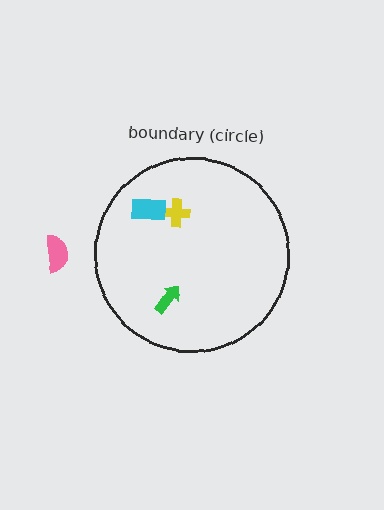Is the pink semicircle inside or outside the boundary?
Outside.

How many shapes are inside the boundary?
3 inside, 1 outside.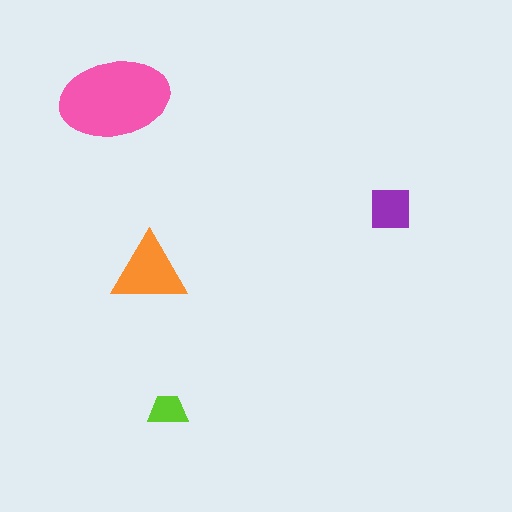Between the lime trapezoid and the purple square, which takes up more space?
The purple square.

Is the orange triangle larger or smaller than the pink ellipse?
Smaller.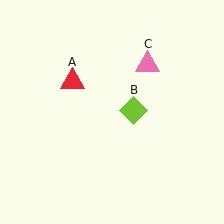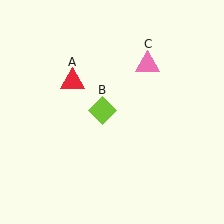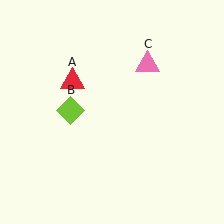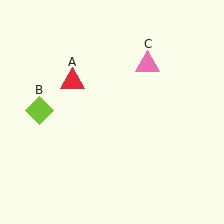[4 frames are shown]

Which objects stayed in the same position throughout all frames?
Red triangle (object A) and pink triangle (object C) remained stationary.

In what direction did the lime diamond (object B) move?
The lime diamond (object B) moved left.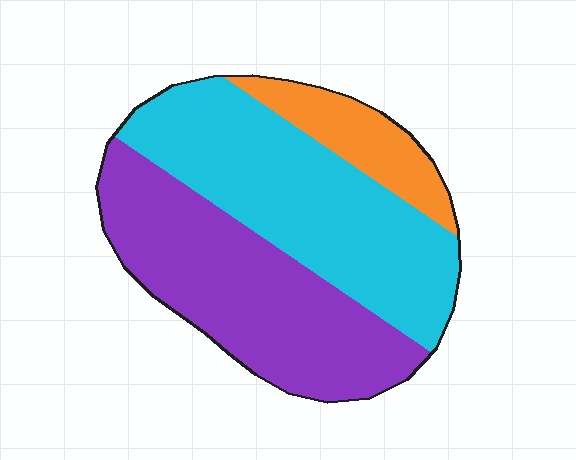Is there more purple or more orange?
Purple.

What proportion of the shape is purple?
Purple takes up about two fifths (2/5) of the shape.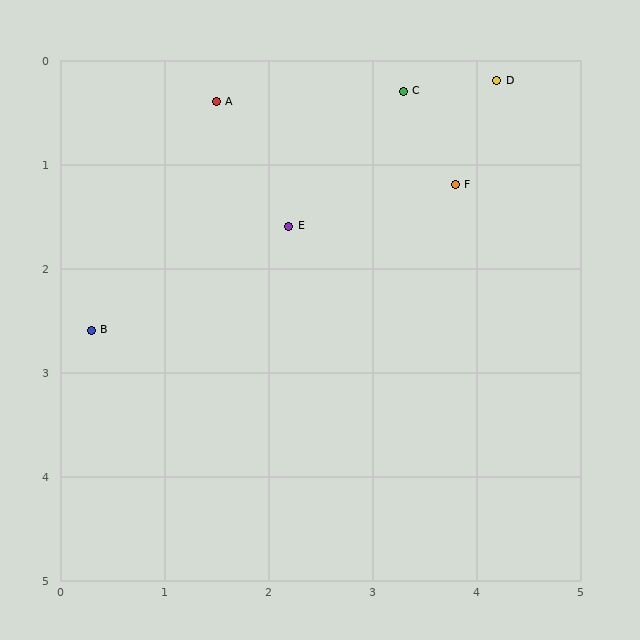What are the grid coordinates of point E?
Point E is at approximately (2.2, 1.6).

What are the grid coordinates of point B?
Point B is at approximately (0.3, 2.6).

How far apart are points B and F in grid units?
Points B and F are about 3.8 grid units apart.